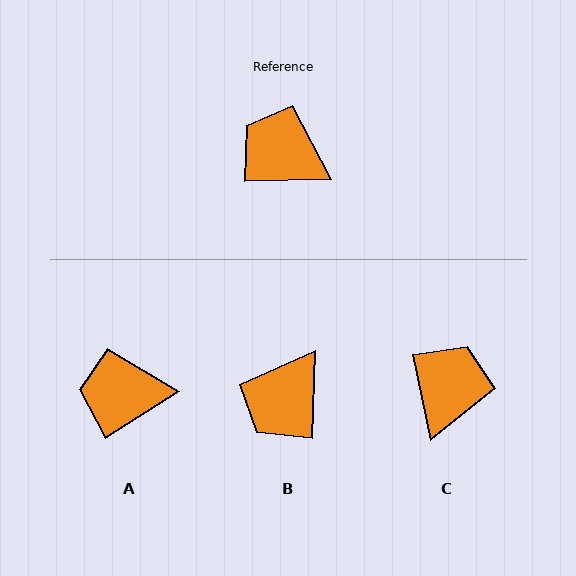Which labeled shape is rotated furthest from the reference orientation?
B, about 86 degrees away.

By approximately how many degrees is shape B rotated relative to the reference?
Approximately 86 degrees counter-clockwise.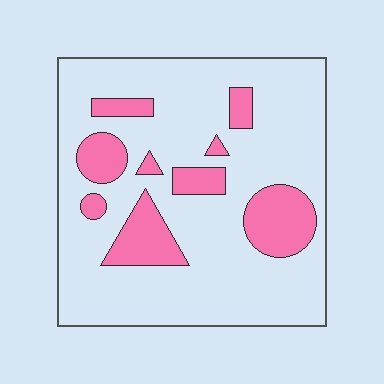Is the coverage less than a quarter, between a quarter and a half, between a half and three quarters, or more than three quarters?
Less than a quarter.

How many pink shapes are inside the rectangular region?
9.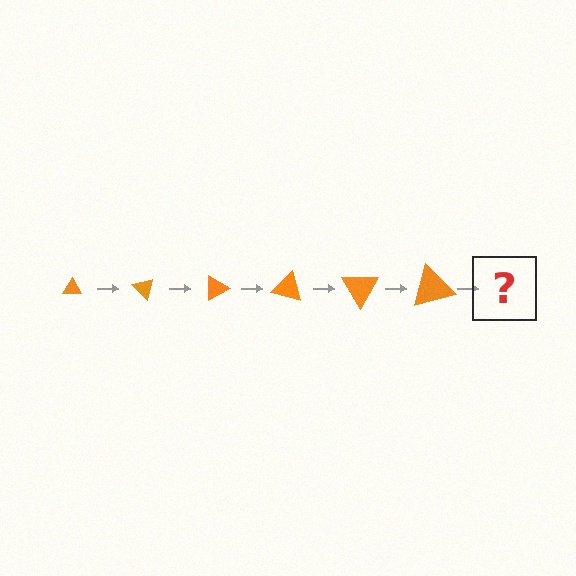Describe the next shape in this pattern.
It should be a triangle, larger than the previous one and rotated 270 degrees from the start.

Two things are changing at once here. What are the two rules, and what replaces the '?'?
The two rules are that the triangle grows larger each step and it rotates 45 degrees each step. The '?' should be a triangle, larger than the previous one and rotated 270 degrees from the start.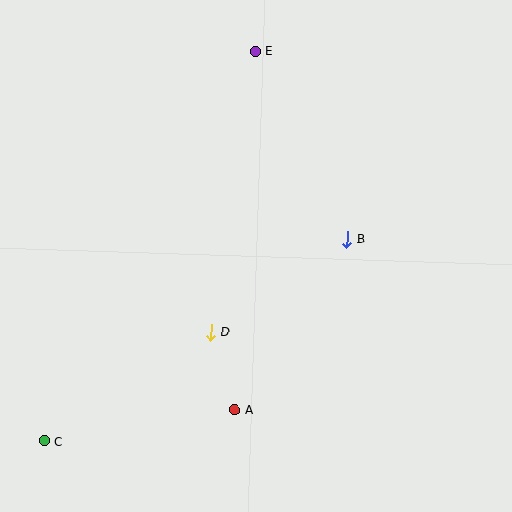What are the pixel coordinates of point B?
Point B is at (347, 239).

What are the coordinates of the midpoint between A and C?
The midpoint between A and C is at (139, 425).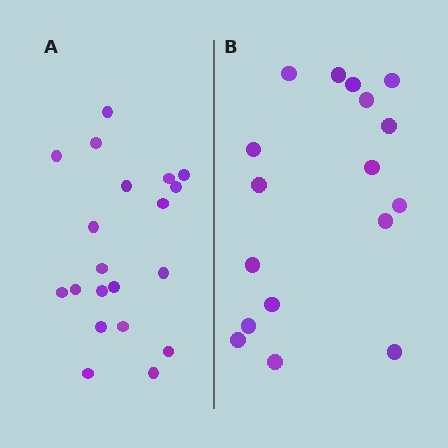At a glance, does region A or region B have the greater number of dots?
Region A (the left region) has more dots.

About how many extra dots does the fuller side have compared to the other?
Region A has just a few more — roughly 2 or 3 more dots than region B.